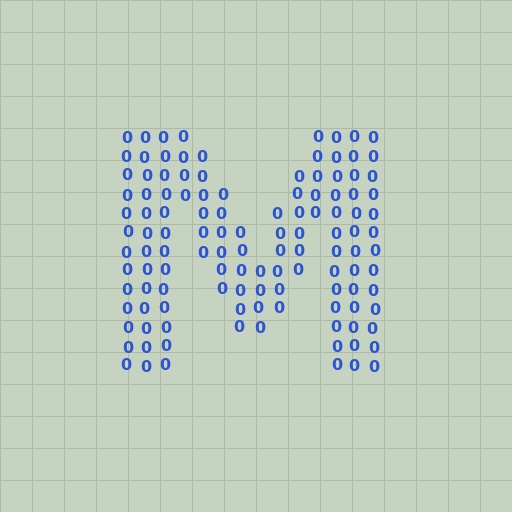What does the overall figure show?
The overall figure shows the letter M.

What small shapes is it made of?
It is made of small digit 0's.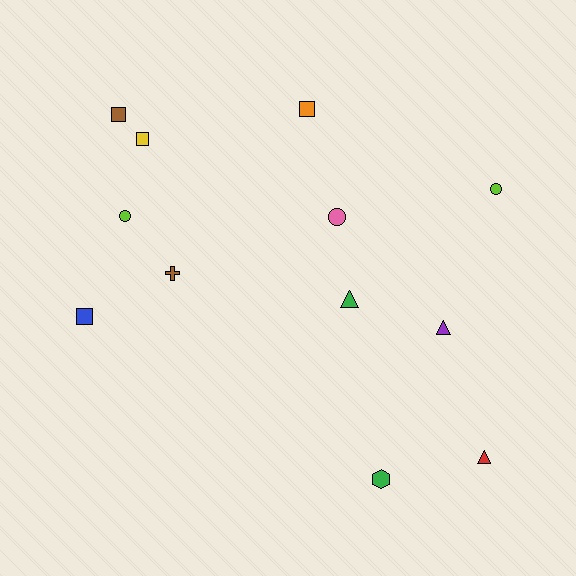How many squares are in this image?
There are 4 squares.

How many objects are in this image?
There are 12 objects.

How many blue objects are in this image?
There is 1 blue object.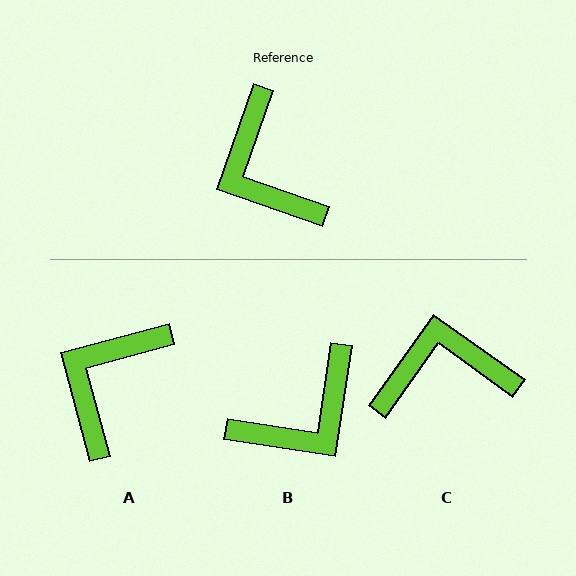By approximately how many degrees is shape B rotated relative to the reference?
Approximately 100 degrees counter-clockwise.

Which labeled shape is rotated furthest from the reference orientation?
C, about 107 degrees away.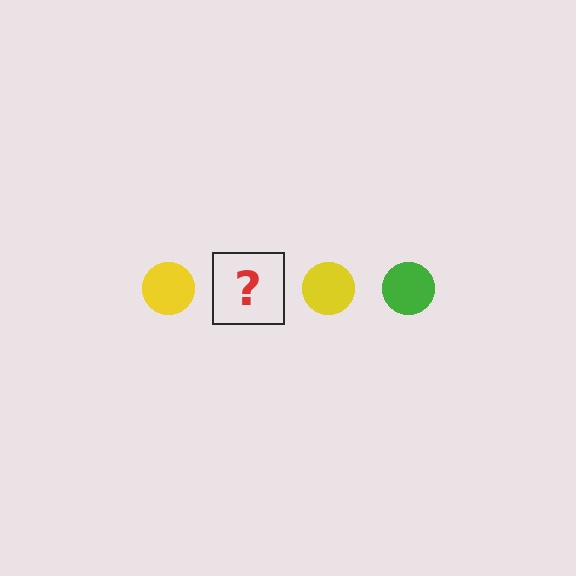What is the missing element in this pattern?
The missing element is a green circle.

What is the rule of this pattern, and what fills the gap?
The rule is that the pattern cycles through yellow, green circles. The gap should be filled with a green circle.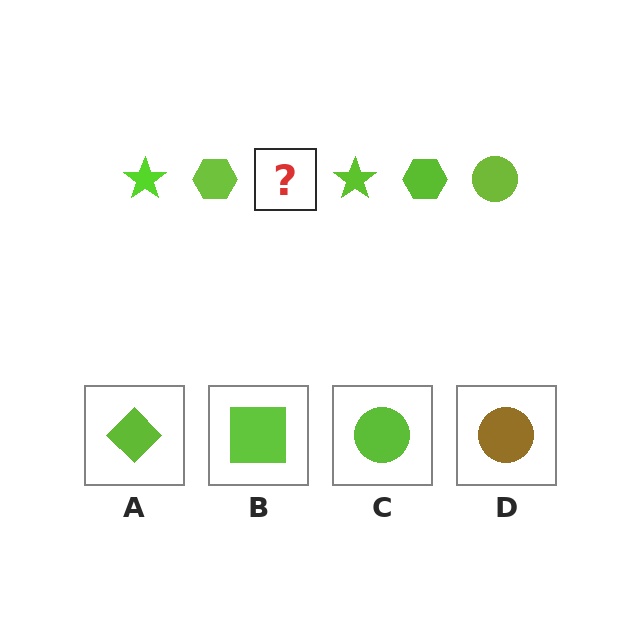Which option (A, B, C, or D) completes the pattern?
C.